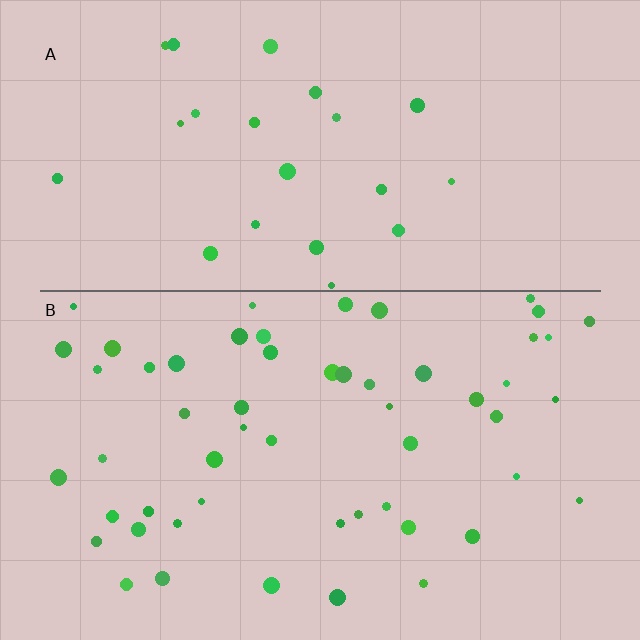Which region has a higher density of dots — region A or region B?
B (the bottom).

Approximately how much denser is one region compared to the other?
Approximately 2.3× — region B over region A.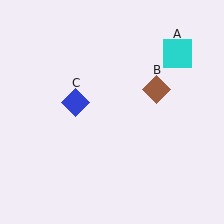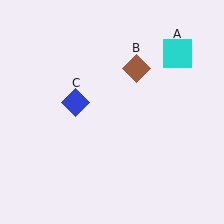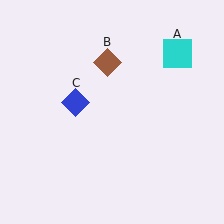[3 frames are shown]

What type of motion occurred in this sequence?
The brown diamond (object B) rotated counterclockwise around the center of the scene.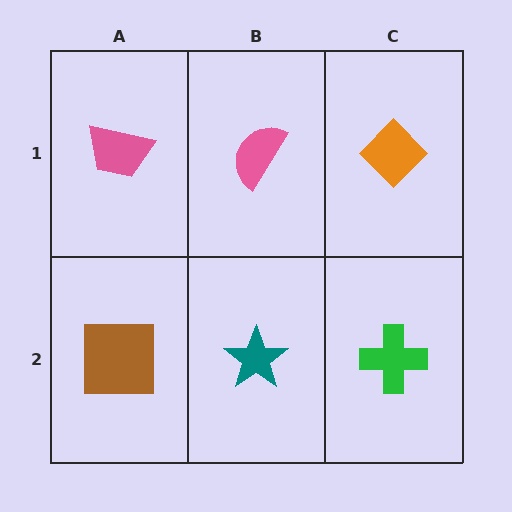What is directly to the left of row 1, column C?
A pink semicircle.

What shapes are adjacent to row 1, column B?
A teal star (row 2, column B), a pink trapezoid (row 1, column A), an orange diamond (row 1, column C).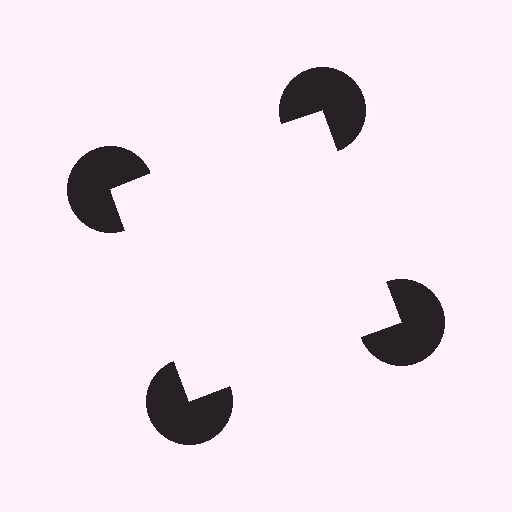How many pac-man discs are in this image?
There are 4 — one at each vertex of the illusory square.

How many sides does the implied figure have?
4 sides.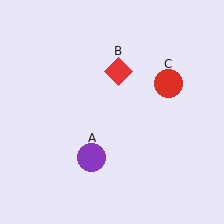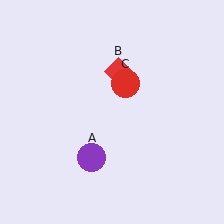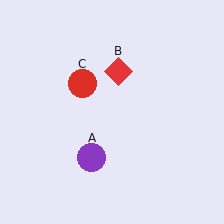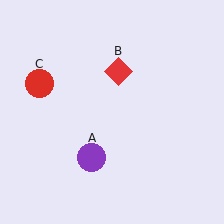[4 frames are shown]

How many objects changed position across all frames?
1 object changed position: red circle (object C).